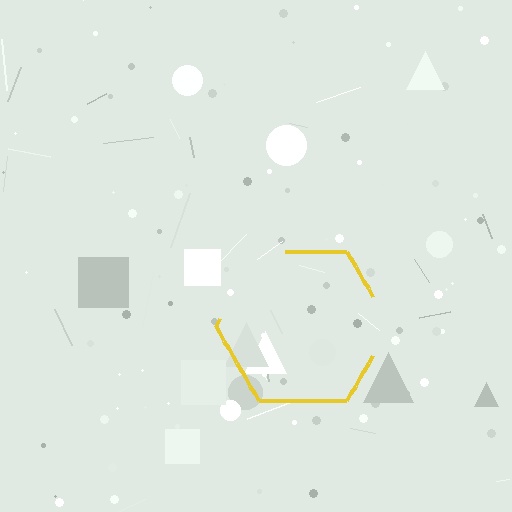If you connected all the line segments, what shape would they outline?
They would outline a hexagon.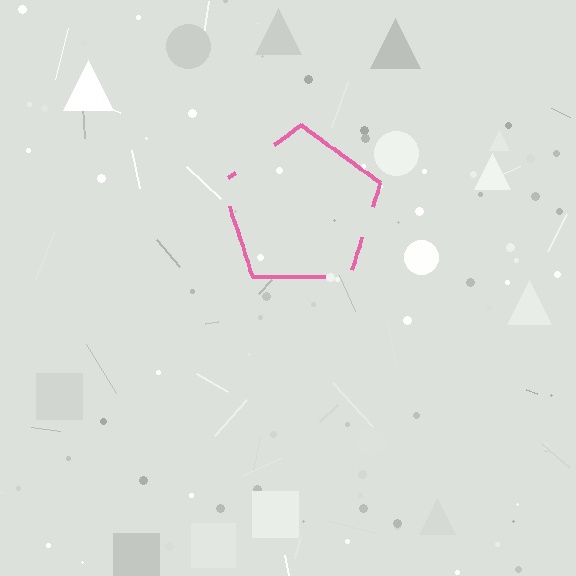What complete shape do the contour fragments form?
The contour fragments form a pentagon.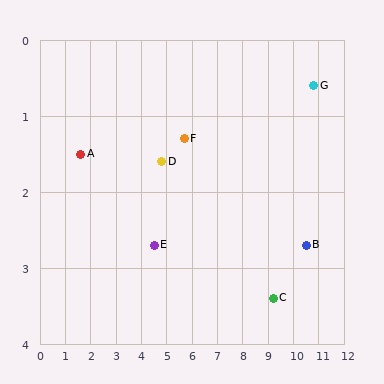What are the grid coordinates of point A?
Point A is at approximately (1.6, 1.5).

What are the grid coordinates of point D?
Point D is at approximately (4.8, 1.6).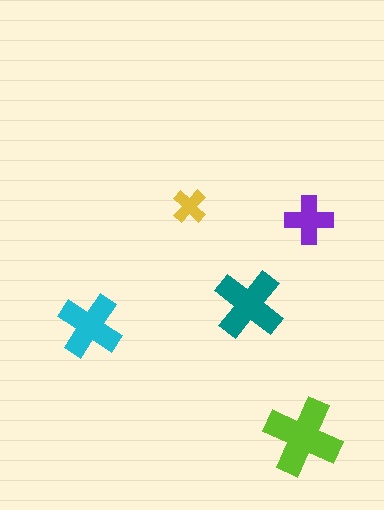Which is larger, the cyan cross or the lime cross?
The lime one.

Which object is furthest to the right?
The purple cross is rightmost.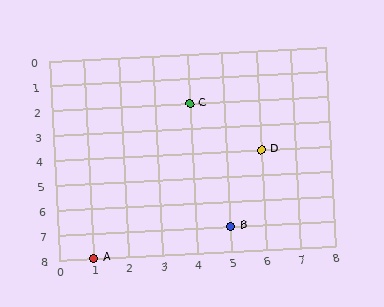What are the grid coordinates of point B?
Point B is at grid coordinates (5, 7).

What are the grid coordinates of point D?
Point D is at grid coordinates (6, 4).